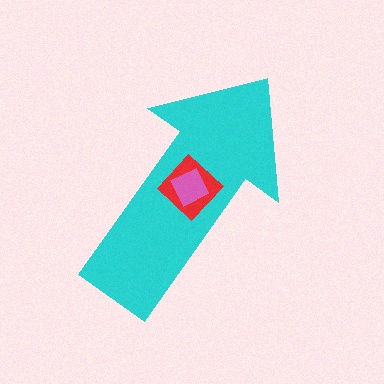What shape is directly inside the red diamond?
The pink diamond.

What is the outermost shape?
The cyan arrow.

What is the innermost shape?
The pink diamond.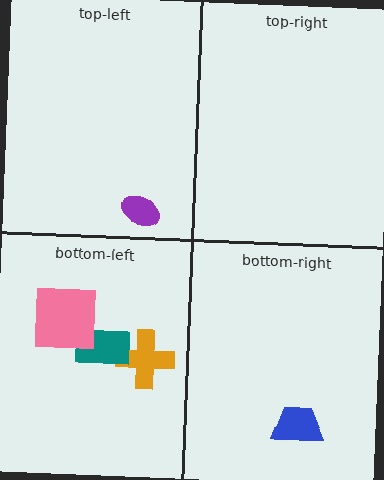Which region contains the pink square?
The bottom-left region.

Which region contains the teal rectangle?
The bottom-left region.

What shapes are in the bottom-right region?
The blue trapezoid.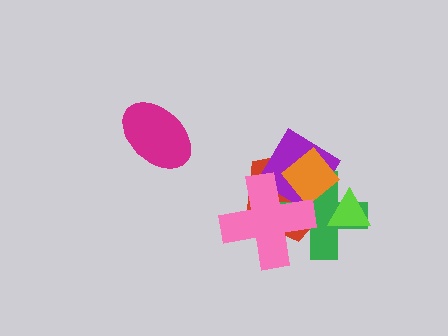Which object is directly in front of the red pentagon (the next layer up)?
The purple diamond is directly in front of the red pentagon.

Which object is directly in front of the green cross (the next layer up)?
The orange diamond is directly in front of the green cross.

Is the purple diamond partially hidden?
Yes, it is partially covered by another shape.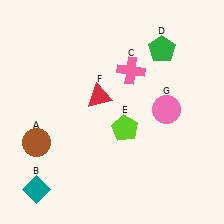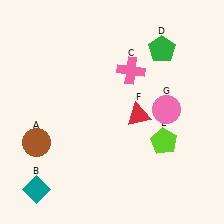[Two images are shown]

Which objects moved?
The objects that moved are: the lime pentagon (E), the red triangle (F).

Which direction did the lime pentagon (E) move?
The lime pentagon (E) moved right.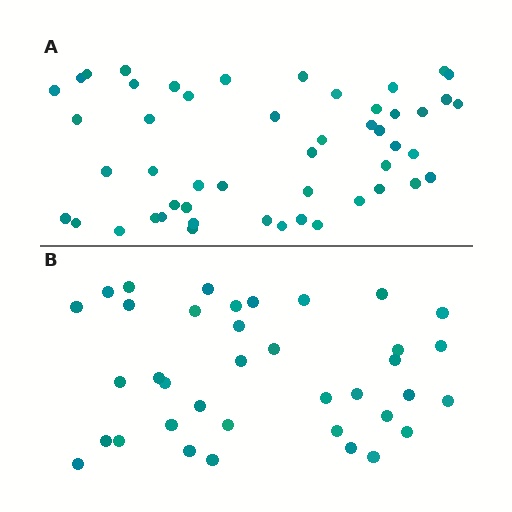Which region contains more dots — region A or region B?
Region A (the top region) has more dots.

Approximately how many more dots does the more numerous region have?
Region A has approximately 15 more dots than region B.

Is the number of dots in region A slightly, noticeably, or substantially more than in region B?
Region A has noticeably more, but not dramatically so. The ratio is roughly 1.4 to 1.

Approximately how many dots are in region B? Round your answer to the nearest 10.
About 40 dots. (The exact count is 37, which rounds to 40.)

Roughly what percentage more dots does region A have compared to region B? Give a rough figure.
About 35% more.